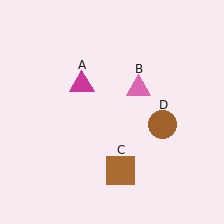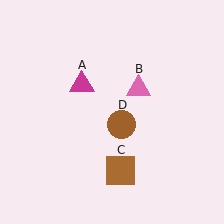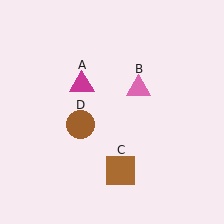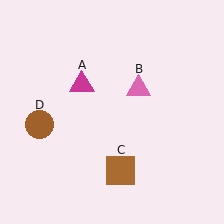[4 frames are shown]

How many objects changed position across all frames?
1 object changed position: brown circle (object D).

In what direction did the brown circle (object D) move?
The brown circle (object D) moved left.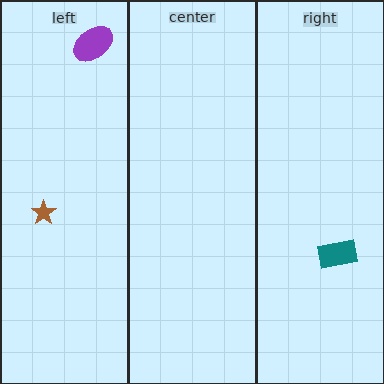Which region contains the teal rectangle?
The right region.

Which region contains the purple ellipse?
The left region.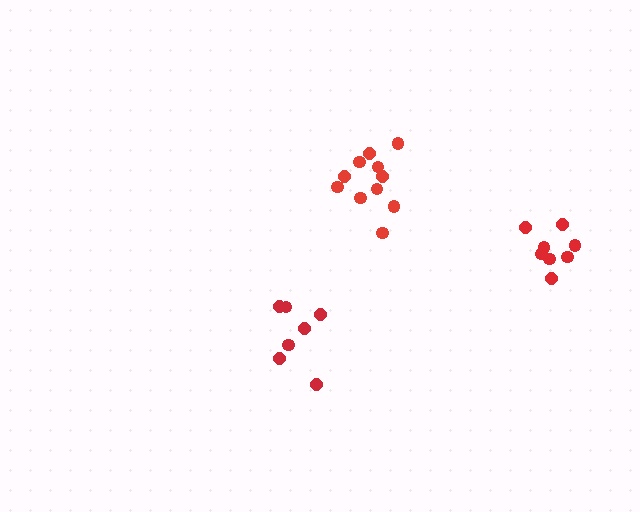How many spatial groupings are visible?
There are 3 spatial groupings.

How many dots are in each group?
Group 1: 8 dots, Group 2: 7 dots, Group 3: 11 dots (26 total).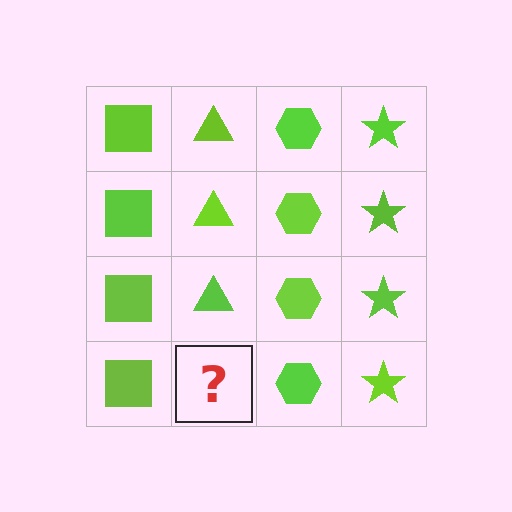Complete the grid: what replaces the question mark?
The question mark should be replaced with a lime triangle.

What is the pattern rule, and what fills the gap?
The rule is that each column has a consistent shape. The gap should be filled with a lime triangle.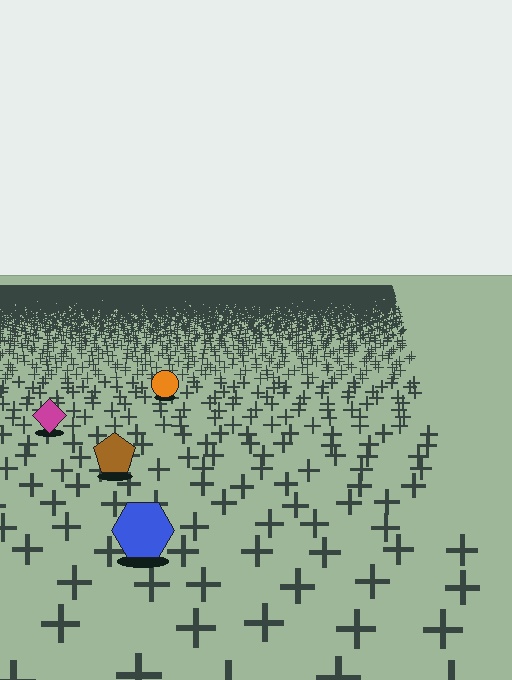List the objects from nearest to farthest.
From nearest to farthest: the blue hexagon, the brown pentagon, the magenta diamond, the orange circle.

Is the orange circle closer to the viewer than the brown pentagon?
No. The brown pentagon is closer — you can tell from the texture gradient: the ground texture is coarser near it.